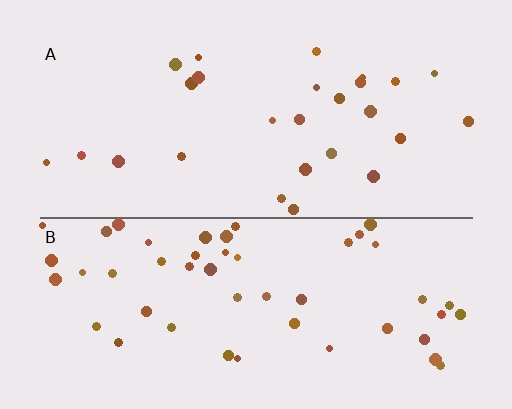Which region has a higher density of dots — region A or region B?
B (the bottom).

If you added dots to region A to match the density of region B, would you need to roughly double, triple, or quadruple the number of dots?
Approximately double.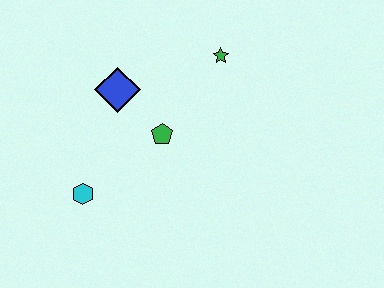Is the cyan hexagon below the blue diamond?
Yes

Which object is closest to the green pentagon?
The blue diamond is closest to the green pentagon.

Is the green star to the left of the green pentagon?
No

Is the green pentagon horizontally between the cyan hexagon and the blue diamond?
No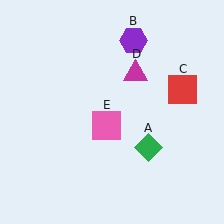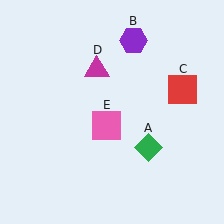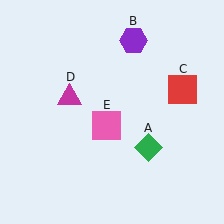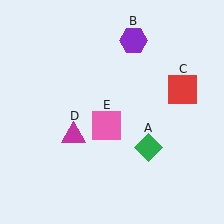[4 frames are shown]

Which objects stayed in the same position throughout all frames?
Green diamond (object A) and purple hexagon (object B) and red square (object C) and pink square (object E) remained stationary.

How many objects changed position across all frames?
1 object changed position: magenta triangle (object D).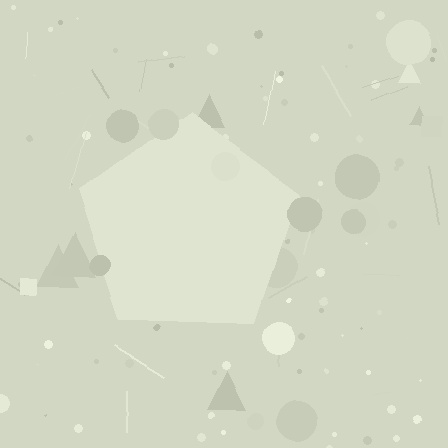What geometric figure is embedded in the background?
A pentagon is embedded in the background.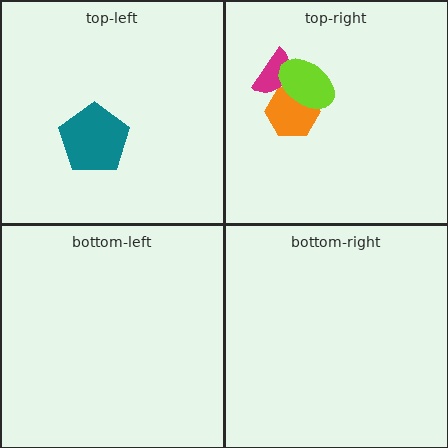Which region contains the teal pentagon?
The top-left region.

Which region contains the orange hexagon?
The top-right region.